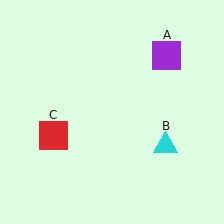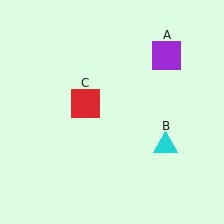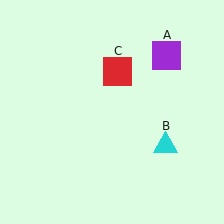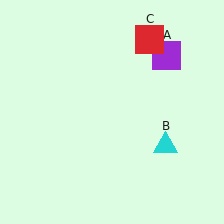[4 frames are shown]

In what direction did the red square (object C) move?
The red square (object C) moved up and to the right.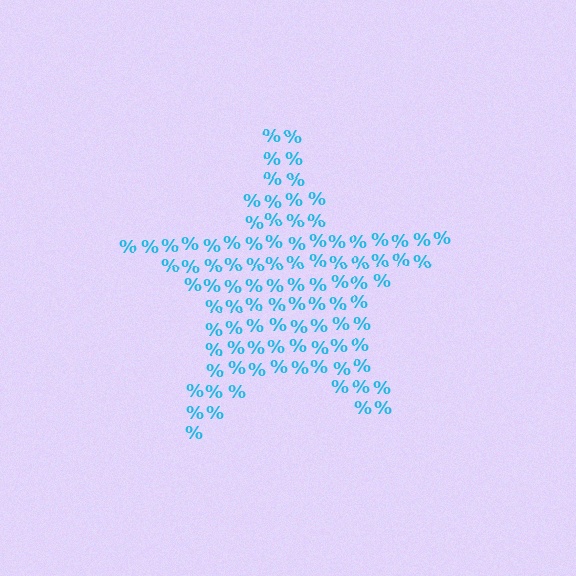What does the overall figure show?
The overall figure shows a star.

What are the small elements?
The small elements are percent signs.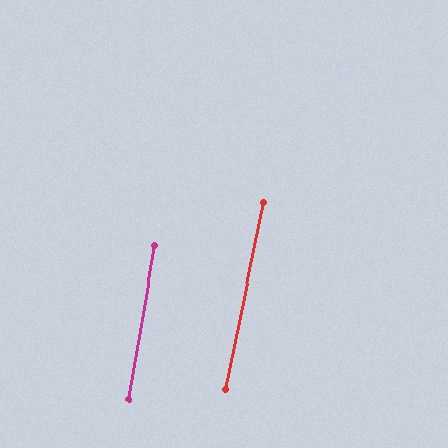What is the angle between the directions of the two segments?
Approximately 2 degrees.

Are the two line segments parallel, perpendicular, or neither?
Parallel — their directions differ by only 1.8°.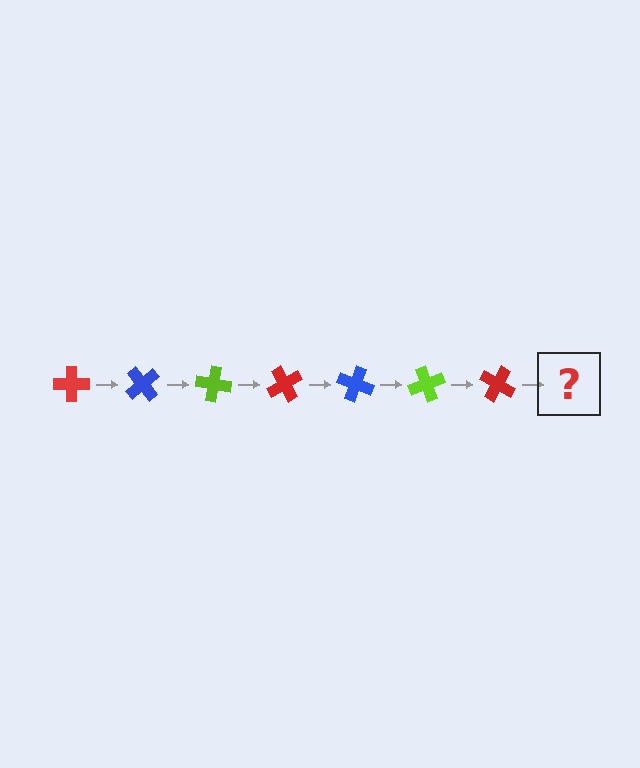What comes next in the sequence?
The next element should be a blue cross, rotated 350 degrees from the start.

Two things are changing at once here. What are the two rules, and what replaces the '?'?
The two rules are that it rotates 50 degrees each step and the color cycles through red, blue, and lime. The '?' should be a blue cross, rotated 350 degrees from the start.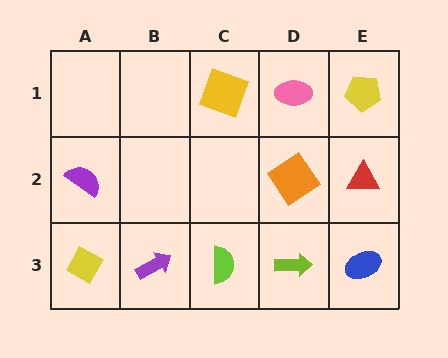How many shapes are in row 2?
3 shapes.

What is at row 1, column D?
A pink ellipse.